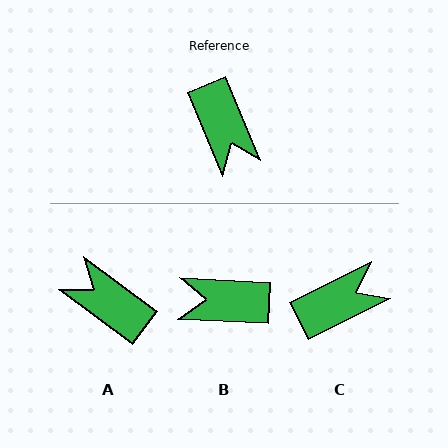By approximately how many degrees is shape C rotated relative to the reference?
Approximately 94 degrees counter-clockwise.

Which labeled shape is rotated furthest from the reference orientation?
A, about 150 degrees away.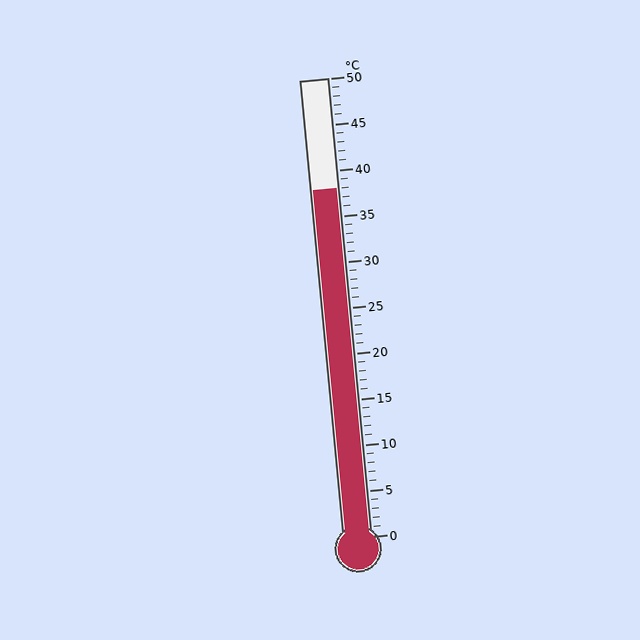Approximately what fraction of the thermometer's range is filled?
The thermometer is filled to approximately 75% of its range.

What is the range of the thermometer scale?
The thermometer scale ranges from 0°C to 50°C.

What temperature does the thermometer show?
The thermometer shows approximately 38°C.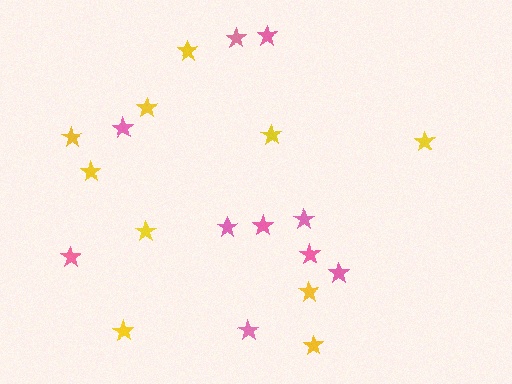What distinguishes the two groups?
There are 2 groups: one group of yellow stars (10) and one group of pink stars (10).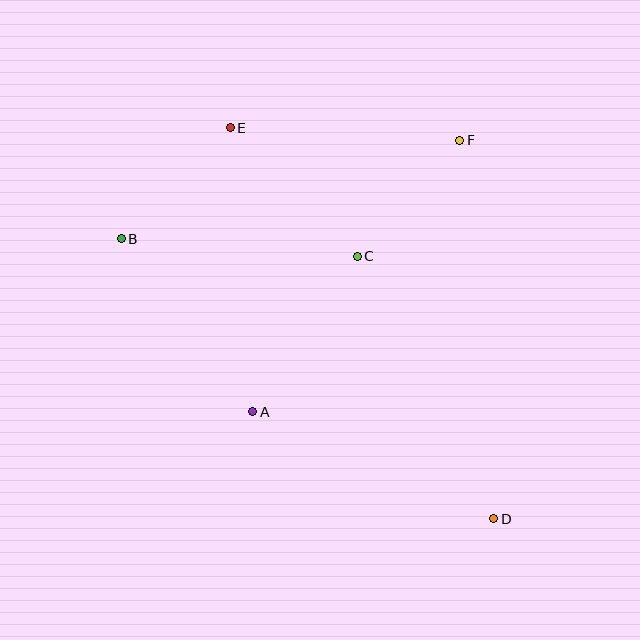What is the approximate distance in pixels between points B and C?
The distance between B and C is approximately 237 pixels.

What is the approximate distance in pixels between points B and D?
The distance between B and D is approximately 466 pixels.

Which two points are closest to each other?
Points C and F are closest to each other.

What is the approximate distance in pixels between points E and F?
The distance between E and F is approximately 230 pixels.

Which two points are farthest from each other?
Points D and E are farthest from each other.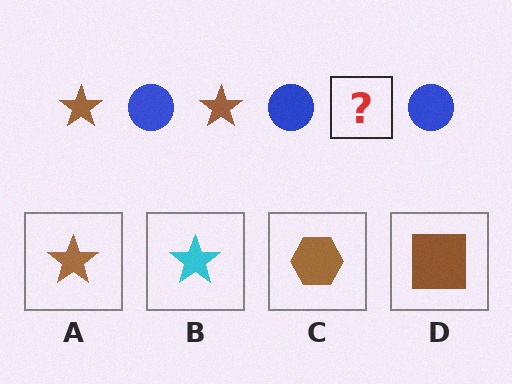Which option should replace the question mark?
Option A.